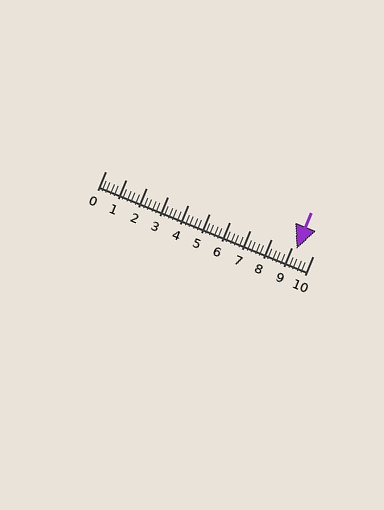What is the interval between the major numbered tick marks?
The major tick marks are spaced 1 units apart.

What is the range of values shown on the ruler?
The ruler shows values from 0 to 10.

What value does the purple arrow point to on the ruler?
The purple arrow points to approximately 9.2.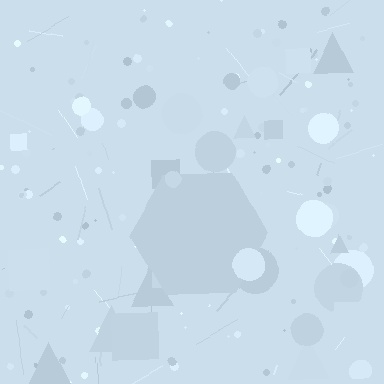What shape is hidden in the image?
A hexagon is hidden in the image.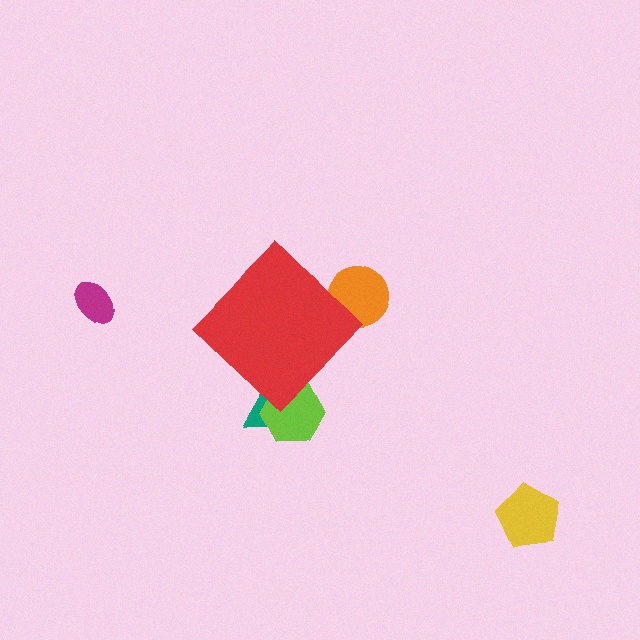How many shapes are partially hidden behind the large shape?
3 shapes are partially hidden.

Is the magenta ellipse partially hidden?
No, the magenta ellipse is fully visible.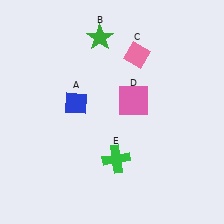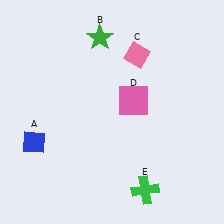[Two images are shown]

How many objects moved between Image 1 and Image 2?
2 objects moved between the two images.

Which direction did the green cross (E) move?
The green cross (E) moved down.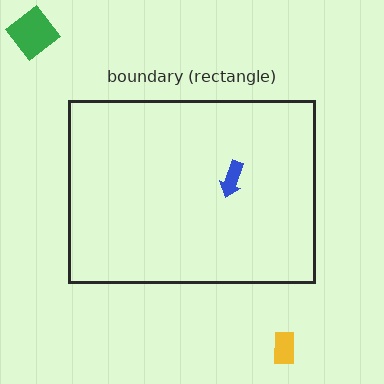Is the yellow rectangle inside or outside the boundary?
Outside.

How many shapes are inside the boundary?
1 inside, 2 outside.